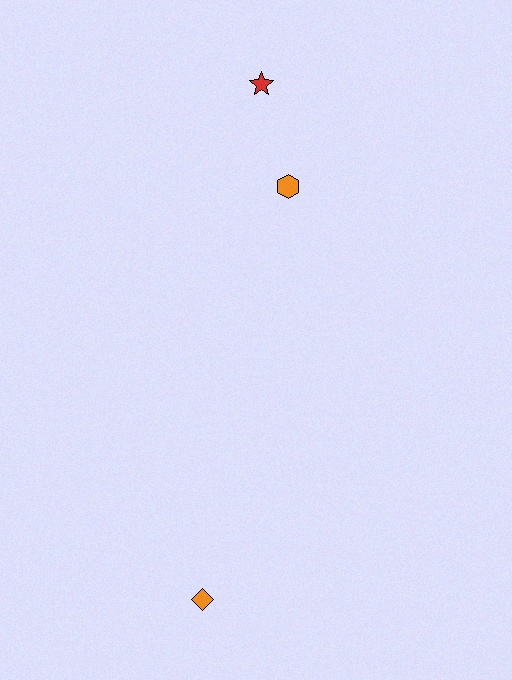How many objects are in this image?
There are 3 objects.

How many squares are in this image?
There are no squares.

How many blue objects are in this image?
There are no blue objects.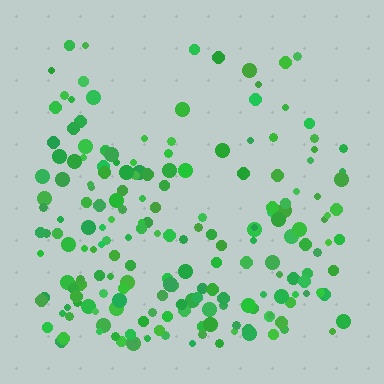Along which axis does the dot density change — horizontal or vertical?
Vertical.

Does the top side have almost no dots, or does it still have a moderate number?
Still a moderate number, just noticeably fewer than the bottom.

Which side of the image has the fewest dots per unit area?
The top.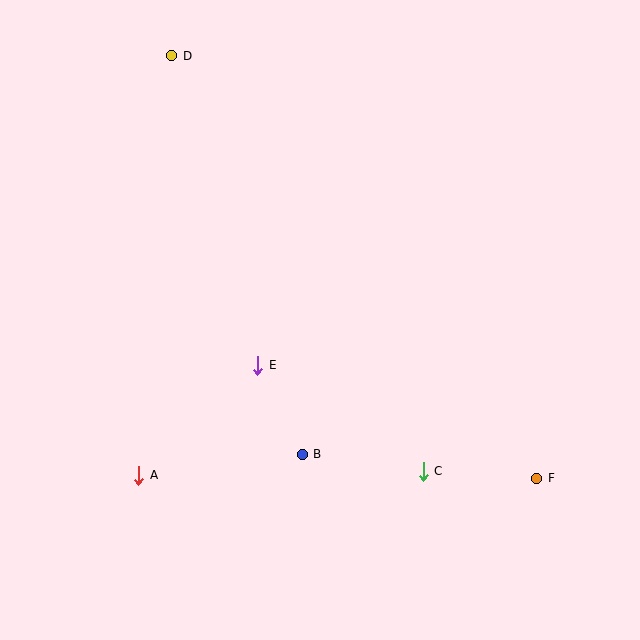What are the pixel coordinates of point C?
Point C is at (423, 471).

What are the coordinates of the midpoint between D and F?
The midpoint between D and F is at (354, 267).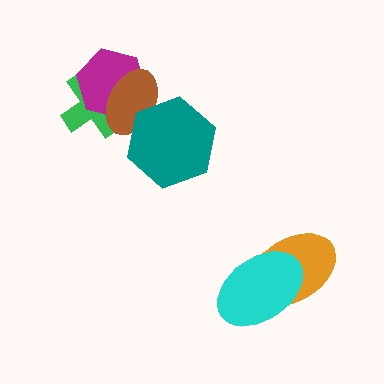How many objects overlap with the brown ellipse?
3 objects overlap with the brown ellipse.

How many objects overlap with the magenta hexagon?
2 objects overlap with the magenta hexagon.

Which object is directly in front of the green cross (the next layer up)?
The magenta hexagon is directly in front of the green cross.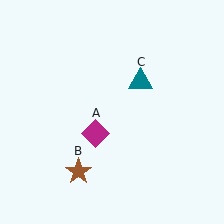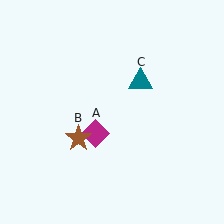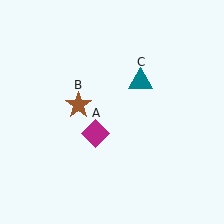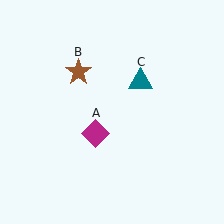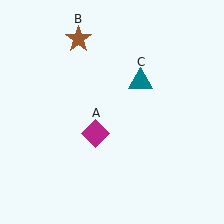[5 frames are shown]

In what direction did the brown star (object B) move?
The brown star (object B) moved up.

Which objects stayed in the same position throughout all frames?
Magenta diamond (object A) and teal triangle (object C) remained stationary.